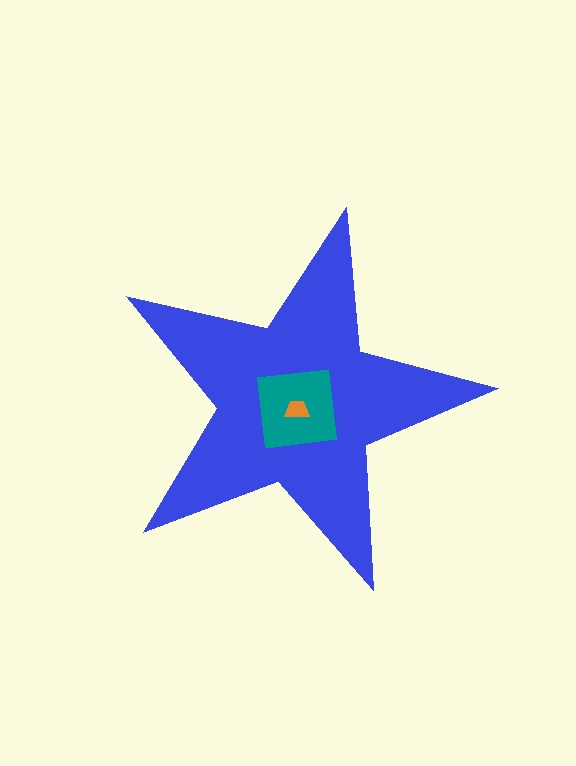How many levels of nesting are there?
3.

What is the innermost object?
The orange trapezoid.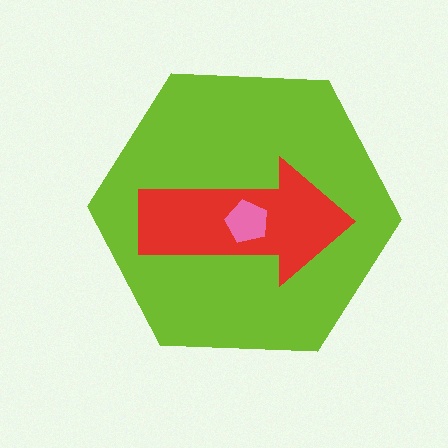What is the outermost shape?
The lime hexagon.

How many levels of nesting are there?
3.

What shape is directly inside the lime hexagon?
The red arrow.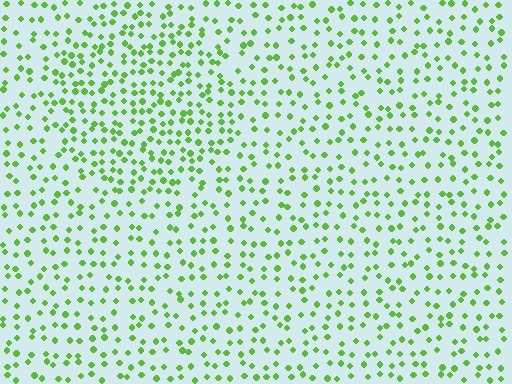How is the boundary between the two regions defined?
The boundary is defined by a change in element density (approximately 1.6x ratio). All elements are the same color, size, and shape.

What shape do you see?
I see a circle.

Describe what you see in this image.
The image contains small lime elements arranged at two different densities. A circle-shaped region is visible where the elements are more densely packed than the surrounding area.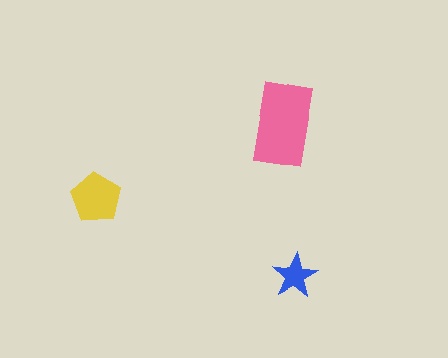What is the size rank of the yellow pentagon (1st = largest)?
2nd.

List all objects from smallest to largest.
The blue star, the yellow pentagon, the pink rectangle.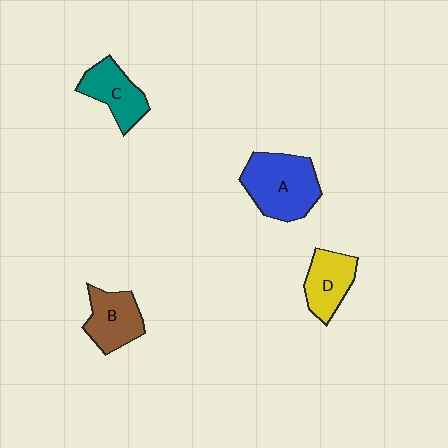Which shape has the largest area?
Shape A (blue).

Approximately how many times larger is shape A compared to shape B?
Approximately 1.5 times.